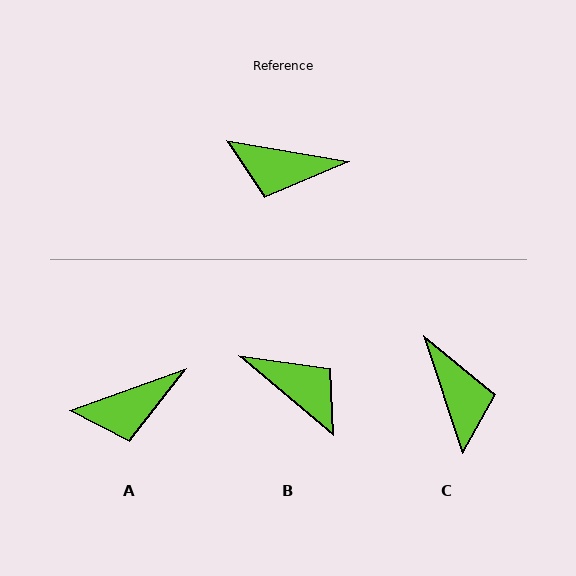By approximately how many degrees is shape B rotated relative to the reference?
Approximately 150 degrees counter-clockwise.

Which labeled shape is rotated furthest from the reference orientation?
B, about 150 degrees away.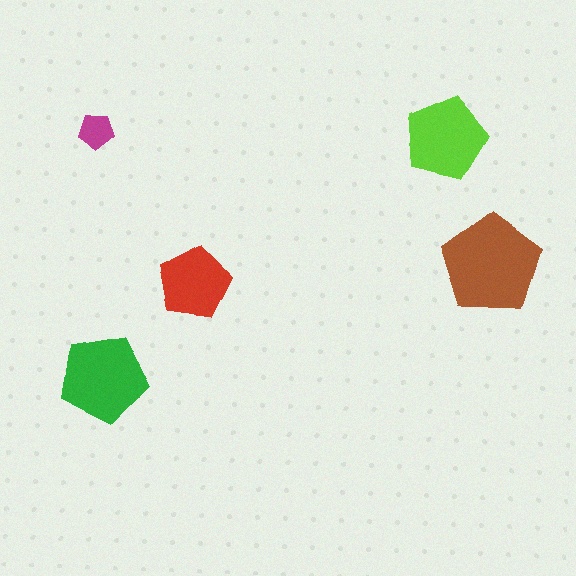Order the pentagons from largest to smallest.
the brown one, the green one, the lime one, the red one, the magenta one.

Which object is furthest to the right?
The brown pentagon is rightmost.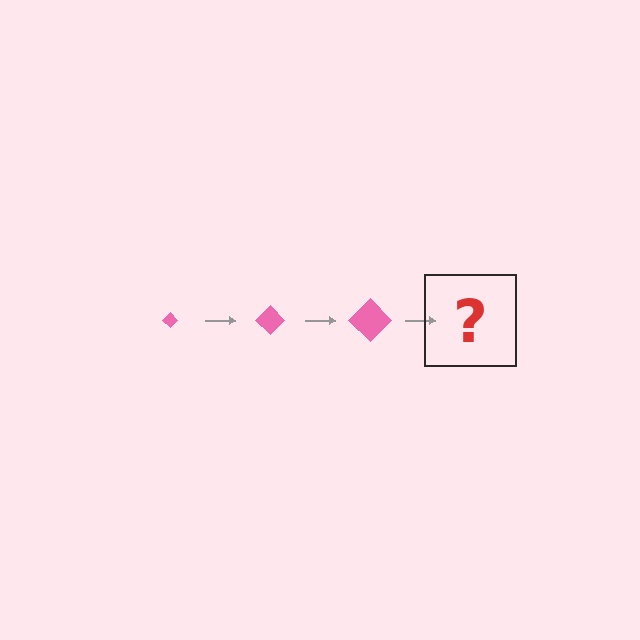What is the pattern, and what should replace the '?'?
The pattern is that the diamond gets progressively larger each step. The '?' should be a pink diamond, larger than the previous one.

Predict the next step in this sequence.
The next step is a pink diamond, larger than the previous one.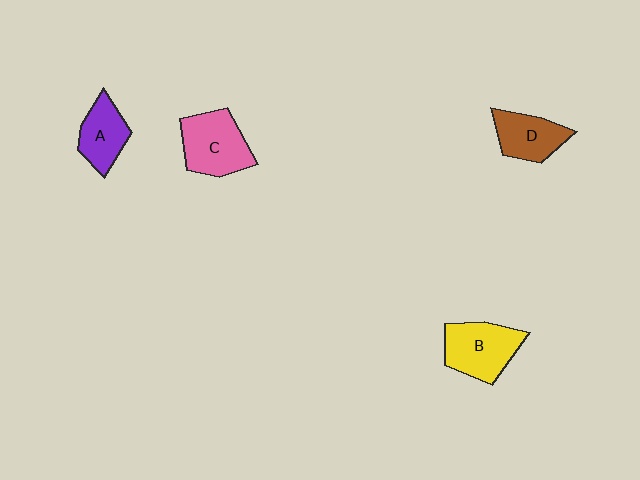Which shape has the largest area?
Shape C (pink).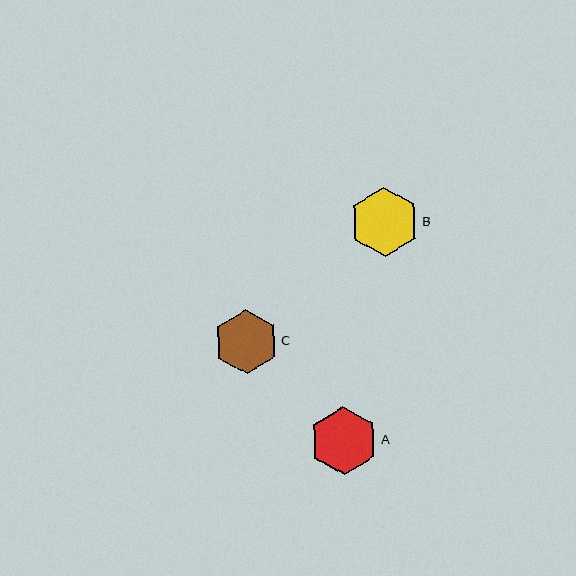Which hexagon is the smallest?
Hexagon C is the smallest with a size of approximately 64 pixels.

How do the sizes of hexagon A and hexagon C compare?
Hexagon A and hexagon C are approximately the same size.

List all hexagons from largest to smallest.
From largest to smallest: B, A, C.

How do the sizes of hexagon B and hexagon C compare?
Hexagon B and hexagon C are approximately the same size.